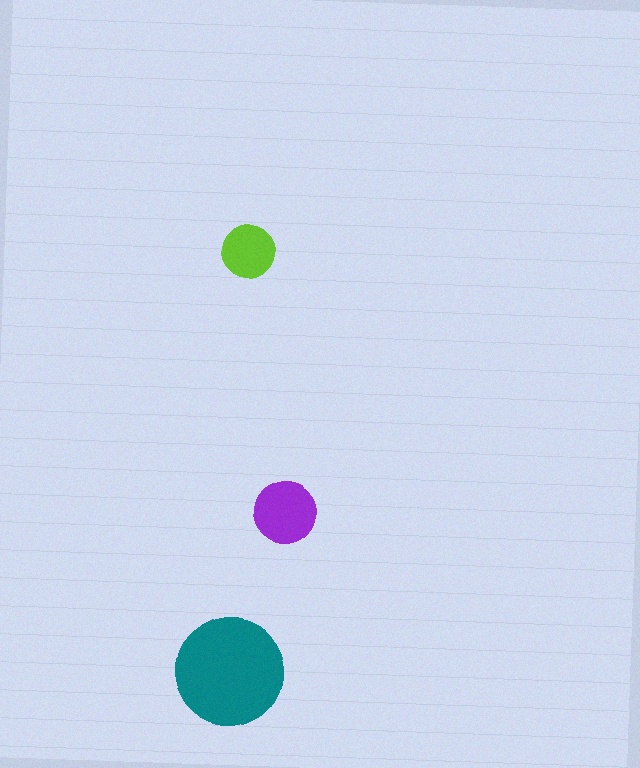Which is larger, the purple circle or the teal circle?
The teal one.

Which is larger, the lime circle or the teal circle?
The teal one.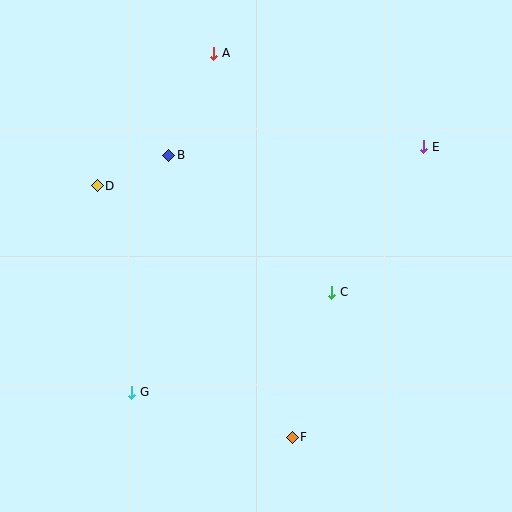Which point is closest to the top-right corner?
Point E is closest to the top-right corner.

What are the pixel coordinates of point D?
Point D is at (97, 186).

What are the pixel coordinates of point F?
Point F is at (292, 437).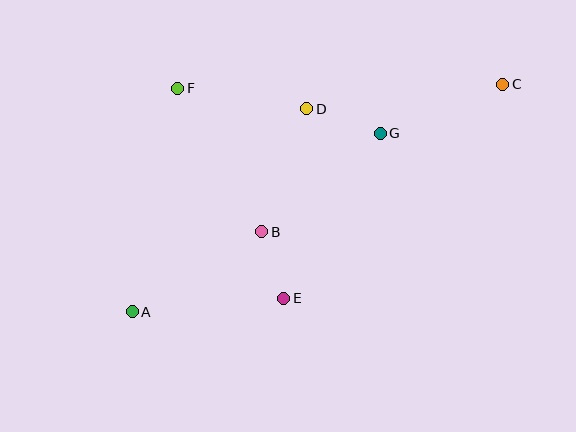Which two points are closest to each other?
Points B and E are closest to each other.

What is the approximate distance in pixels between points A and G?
The distance between A and G is approximately 306 pixels.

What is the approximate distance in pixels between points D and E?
The distance between D and E is approximately 191 pixels.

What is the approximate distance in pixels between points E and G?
The distance between E and G is approximately 191 pixels.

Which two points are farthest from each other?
Points A and C are farthest from each other.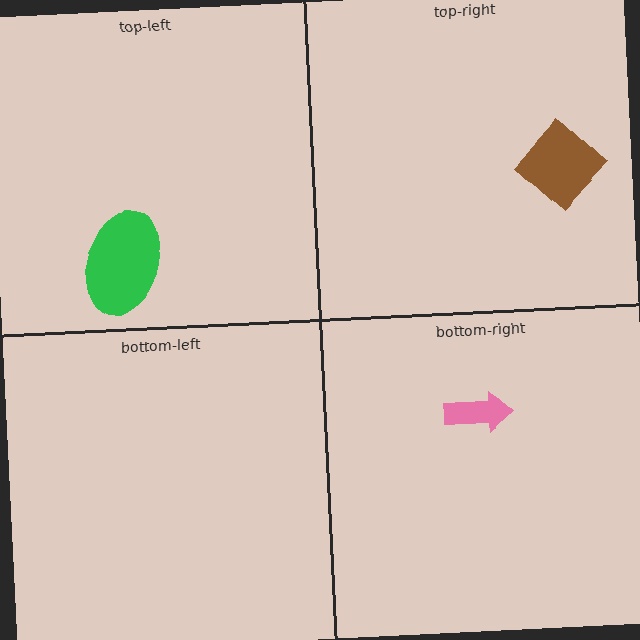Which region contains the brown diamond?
The top-right region.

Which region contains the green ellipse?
The top-left region.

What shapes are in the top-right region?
The brown diamond.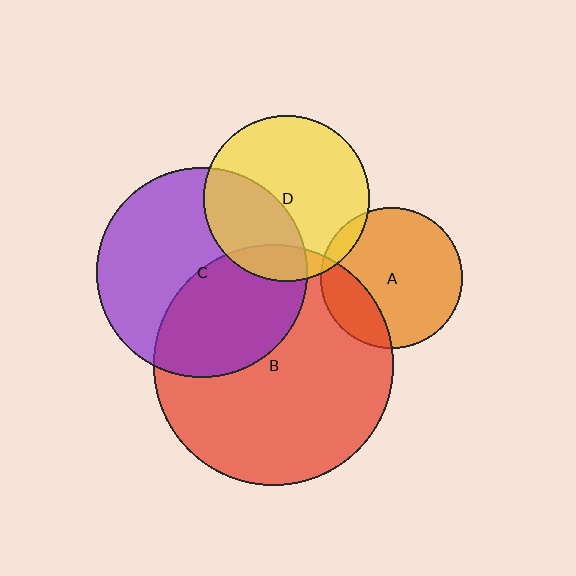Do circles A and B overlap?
Yes.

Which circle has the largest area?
Circle B (red).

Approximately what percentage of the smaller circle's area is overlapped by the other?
Approximately 25%.